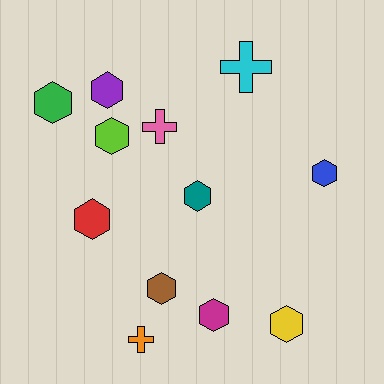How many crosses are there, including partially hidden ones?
There are 3 crosses.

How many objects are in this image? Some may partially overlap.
There are 12 objects.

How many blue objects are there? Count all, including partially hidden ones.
There is 1 blue object.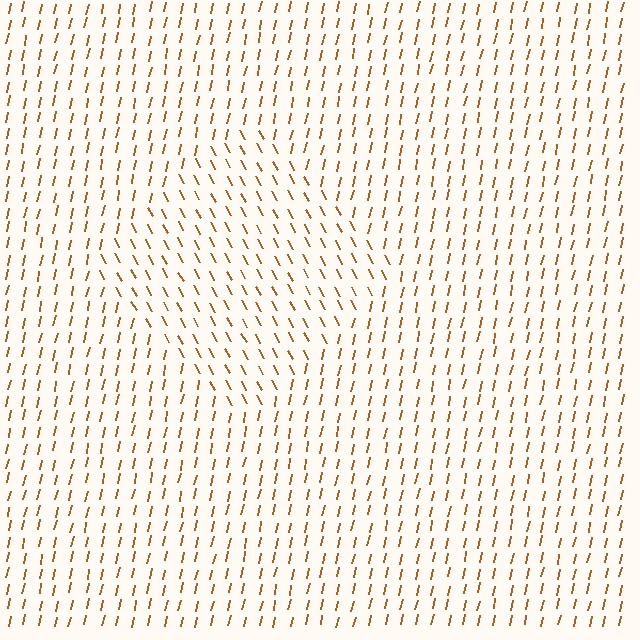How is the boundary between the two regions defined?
The boundary is defined purely by a change in line orientation (approximately 40 degrees difference). All lines are the same color and thickness.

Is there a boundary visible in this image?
Yes, there is a texture boundary formed by a change in line orientation.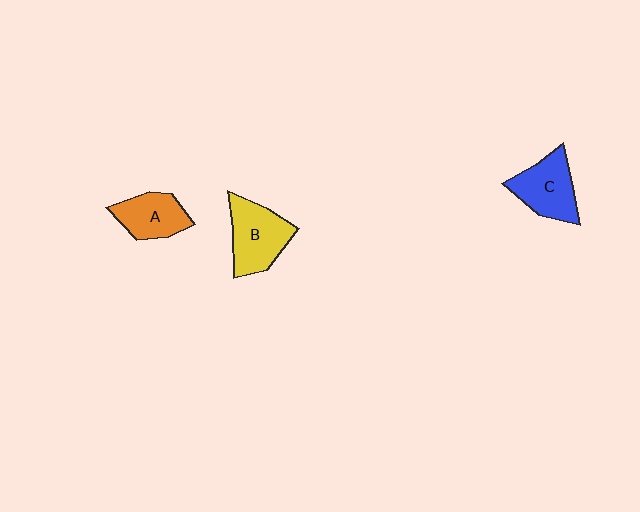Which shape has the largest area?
Shape B (yellow).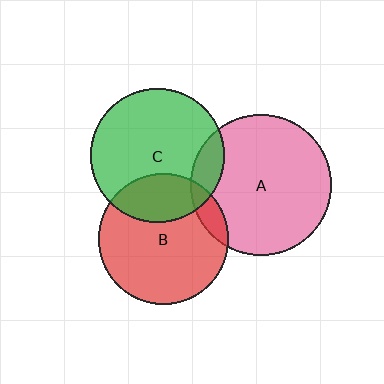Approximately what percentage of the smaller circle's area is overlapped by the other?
Approximately 10%.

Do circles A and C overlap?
Yes.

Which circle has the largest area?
Circle A (pink).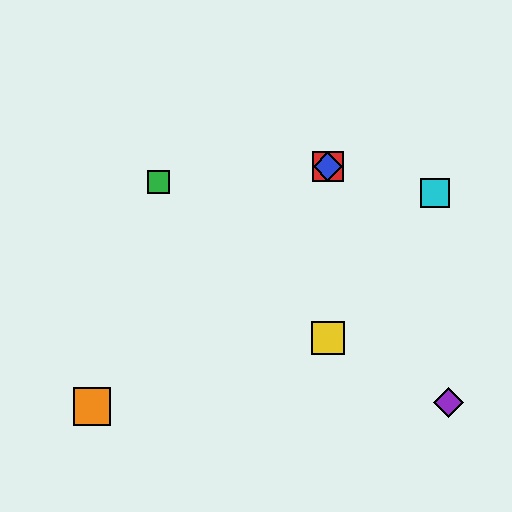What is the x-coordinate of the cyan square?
The cyan square is at x≈435.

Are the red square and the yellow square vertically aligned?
Yes, both are at x≈328.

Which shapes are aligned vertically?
The red square, the blue diamond, the yellow square are aligned vertically.